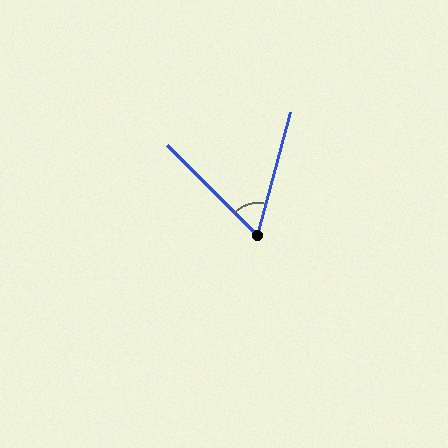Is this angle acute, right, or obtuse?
It is acute.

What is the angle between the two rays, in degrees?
Approximately 60 degrees.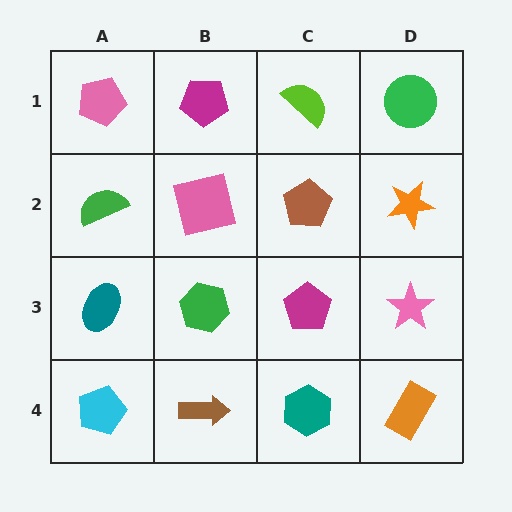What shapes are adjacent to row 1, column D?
An orange star (row 2, column D), a lime semicircle (row 1, column C).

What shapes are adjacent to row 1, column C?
A brown pentagon (row 2, column C), a magenta pentagon (row 1, column B), a green circle (row 1, column D).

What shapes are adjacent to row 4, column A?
A teal ellipse (row 3, column A), a brown arrow (row 4, column B).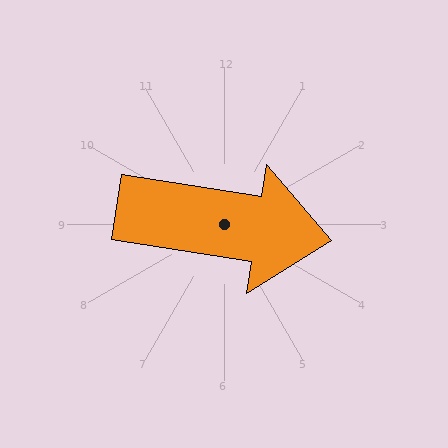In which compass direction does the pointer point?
East.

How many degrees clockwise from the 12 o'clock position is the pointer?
Approximately 99 degrees.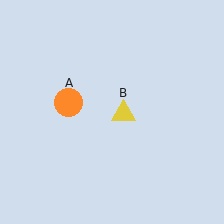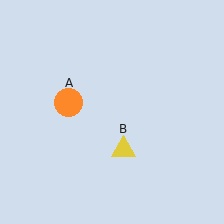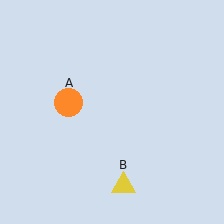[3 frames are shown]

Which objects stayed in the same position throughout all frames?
Orange circle (object A) remained stationary.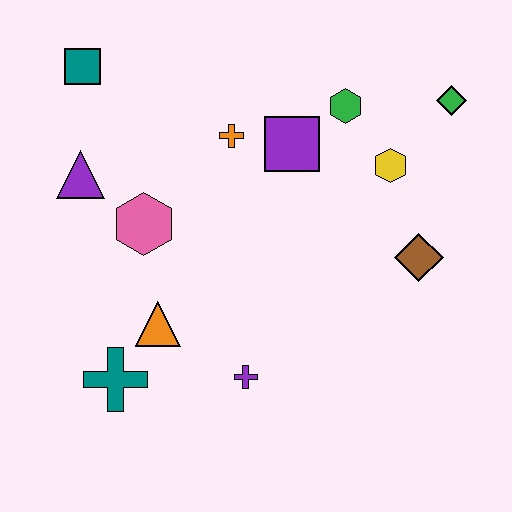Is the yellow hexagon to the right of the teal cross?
Yes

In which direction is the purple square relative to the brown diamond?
The purple square is to the left of the brown diamond.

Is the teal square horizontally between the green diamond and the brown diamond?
No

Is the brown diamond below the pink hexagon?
Yes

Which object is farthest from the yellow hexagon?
The teal cross is farthest from the yellow hexagon.